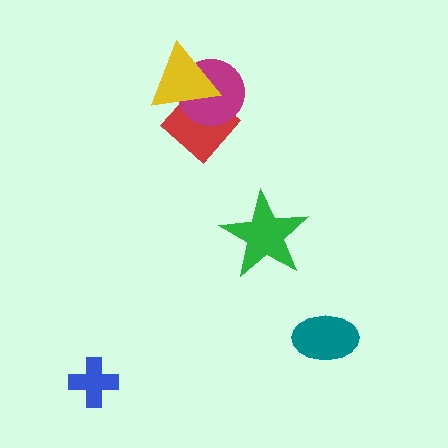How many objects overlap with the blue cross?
0 objects overlap with the blue cross.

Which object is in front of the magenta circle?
The yellow triangle is in front of the magenta circle.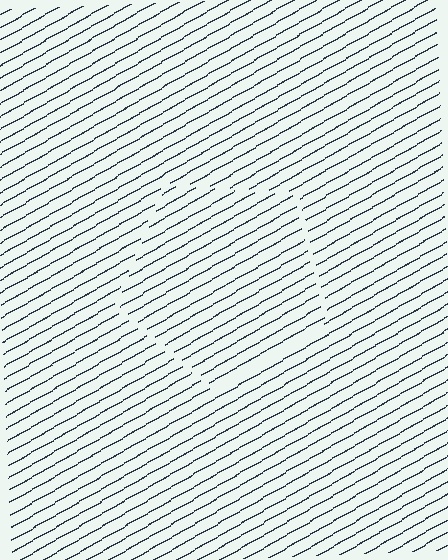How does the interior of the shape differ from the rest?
The interior of the shape contains the same grating, shifted by half a period — the contour is defined by the phase discontinuity where line-ends from the inner and outer gratings abut.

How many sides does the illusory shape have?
5 sides — the line-ends trace a pentagon.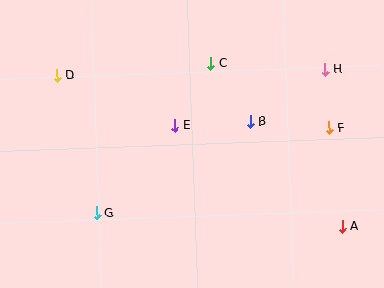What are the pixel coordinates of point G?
Point G is at (97, 213).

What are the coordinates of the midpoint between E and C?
The midpoint between E and C is at (193, 94).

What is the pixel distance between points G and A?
The distance between G and A is 246 pixels.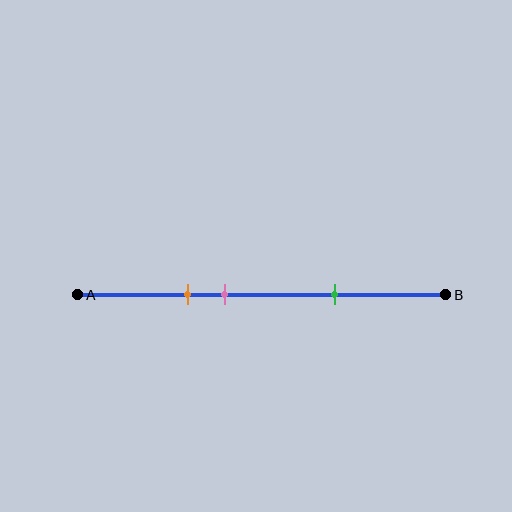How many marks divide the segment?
There are 3 marks dividing the segment.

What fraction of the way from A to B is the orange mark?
The orange mark is approximately 30% (0.3) of the way from A to B.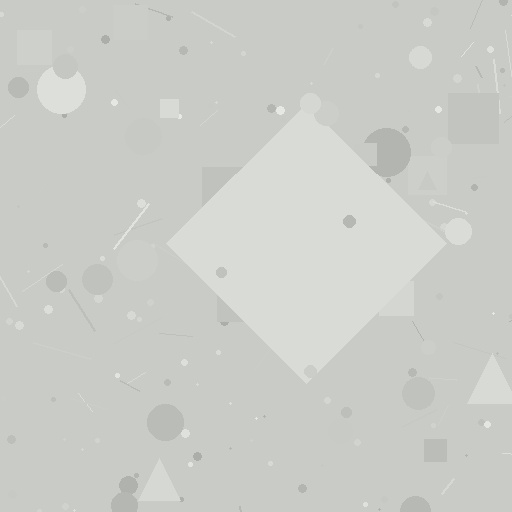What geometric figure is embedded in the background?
A diamond is embedded in the background.